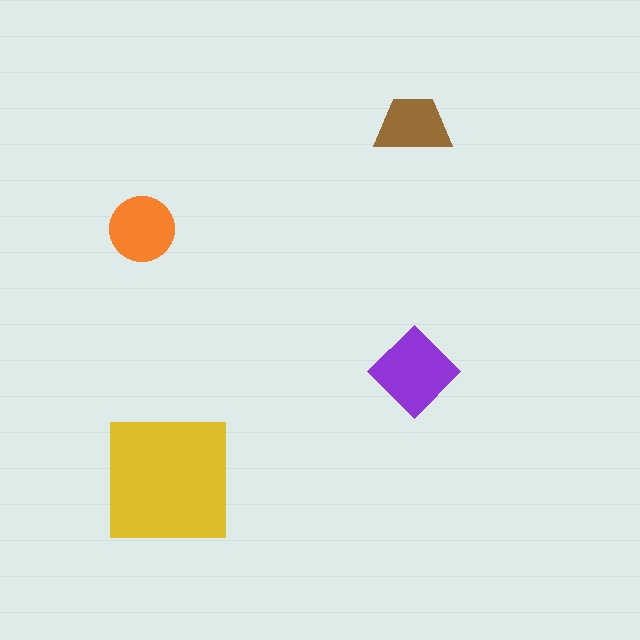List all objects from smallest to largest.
The brown trapezoid, the orange circle, the purple diamond, the yellow square.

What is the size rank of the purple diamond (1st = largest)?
2nd.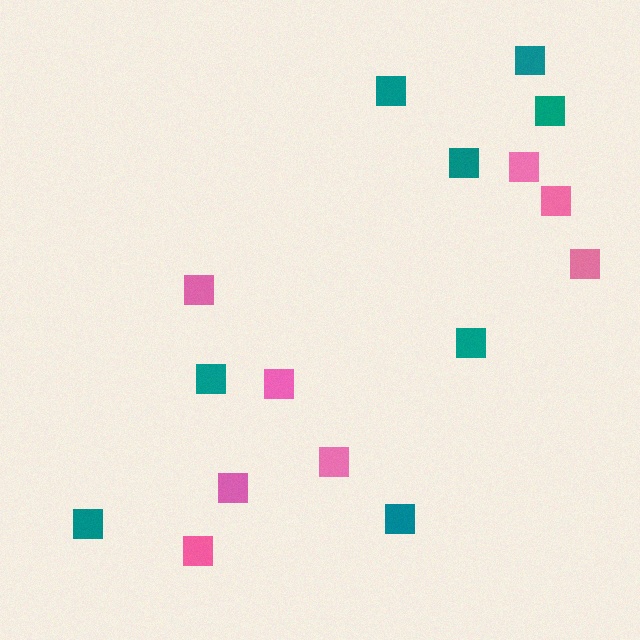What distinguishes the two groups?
There are 2 groups: one group of pink squares (8) and one group of teal squares (8).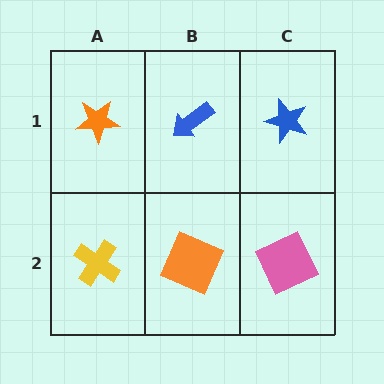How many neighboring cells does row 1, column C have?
2.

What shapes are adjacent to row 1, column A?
A yellow cross (row 2, column A), a blue arrow (row 1, column B).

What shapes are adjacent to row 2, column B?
A blue arrow (row 1, column B), a yellow cross (row 2, column A), a pink square (row 2, column C).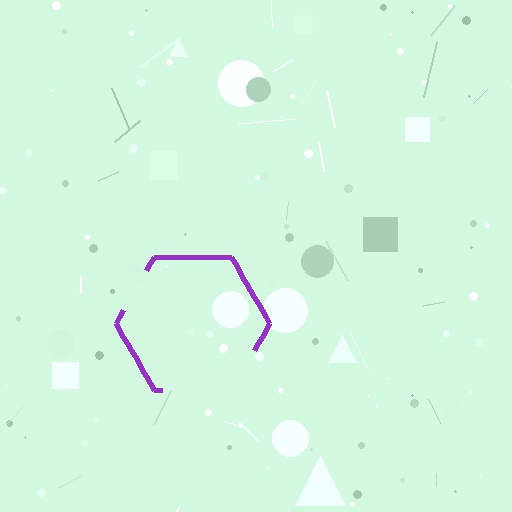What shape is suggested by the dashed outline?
The dashed outline suggests a hexagon.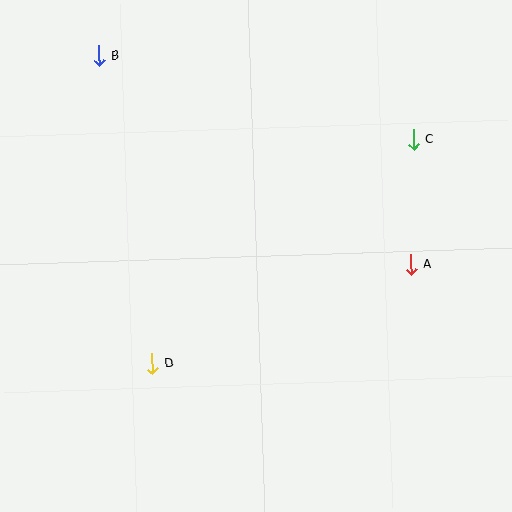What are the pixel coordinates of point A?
Point A is at (411, 265).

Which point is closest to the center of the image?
Point D at (152, 363) is closest to the center.